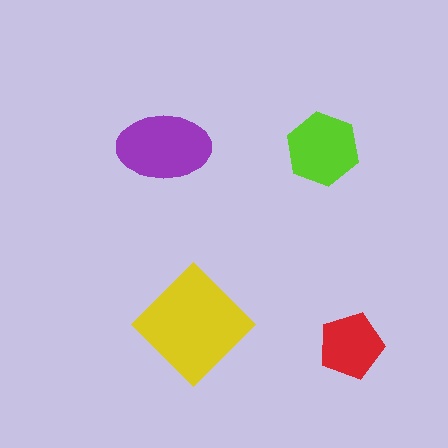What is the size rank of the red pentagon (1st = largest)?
4th.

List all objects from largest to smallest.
The yellow diamond, the purple ellipse, the lime hexagon, the red pentagon.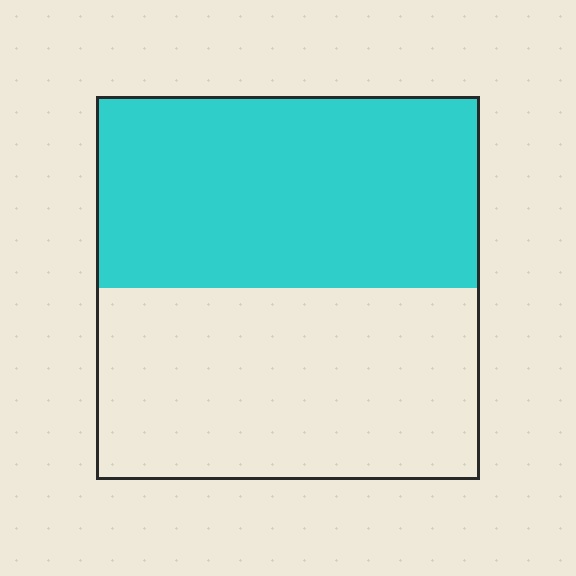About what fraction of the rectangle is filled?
About one half (1/2).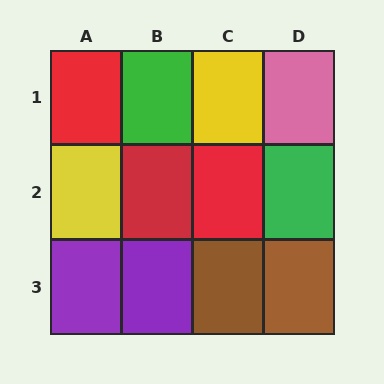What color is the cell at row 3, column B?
Purple.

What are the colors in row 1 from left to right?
Red, green, yellow, pink.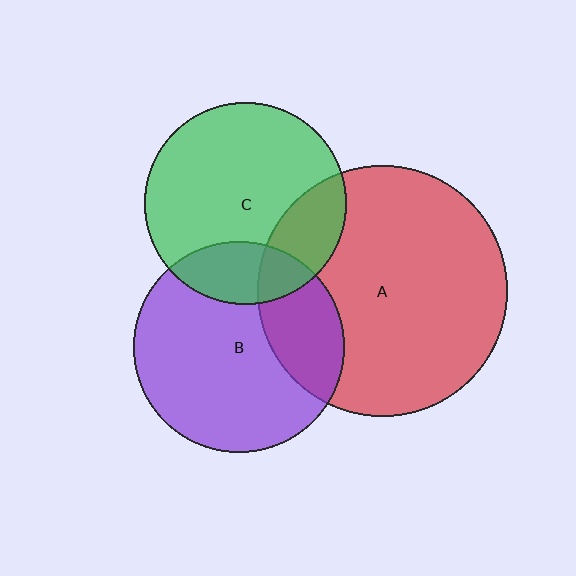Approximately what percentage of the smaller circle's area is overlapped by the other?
Approximately 25%.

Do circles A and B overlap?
Yes.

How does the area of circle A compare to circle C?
Approximately 1.5 times.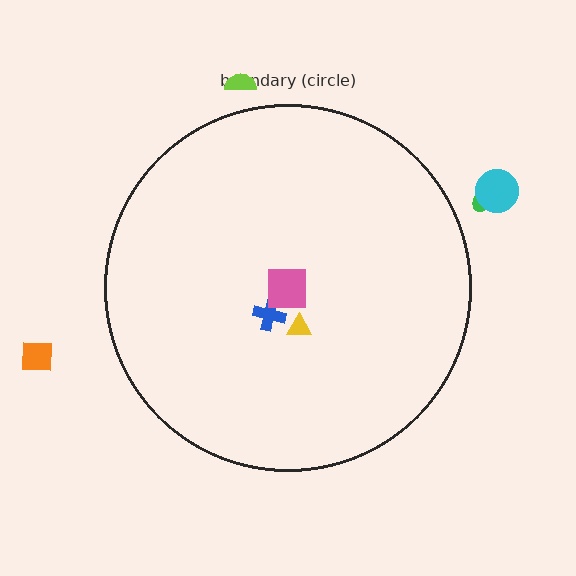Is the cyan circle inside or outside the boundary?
Outside.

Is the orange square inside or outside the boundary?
Outside.